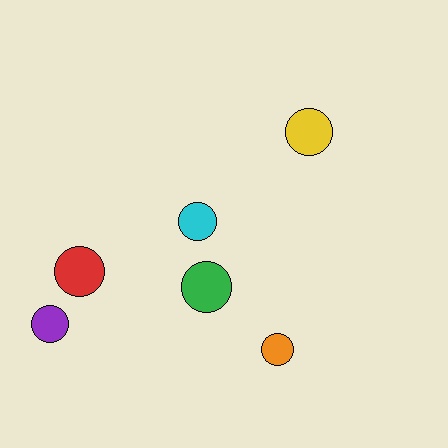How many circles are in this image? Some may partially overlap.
There are 6 circles.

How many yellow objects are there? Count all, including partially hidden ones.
There is 1 yellow object.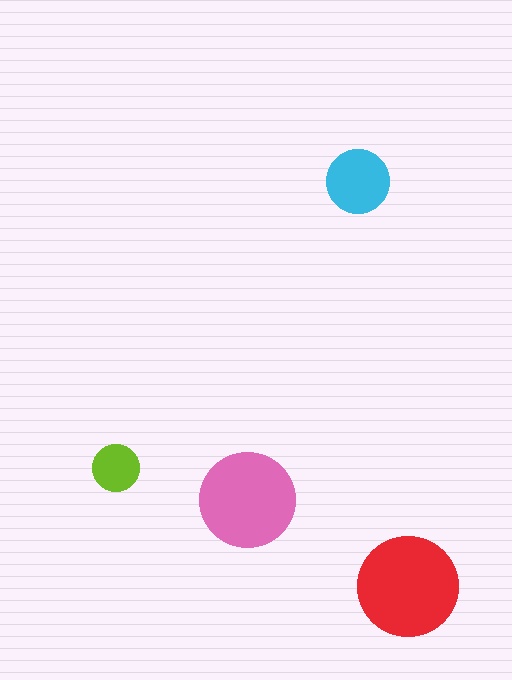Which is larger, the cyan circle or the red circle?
The red one.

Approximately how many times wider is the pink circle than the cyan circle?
About 1.5 times wider.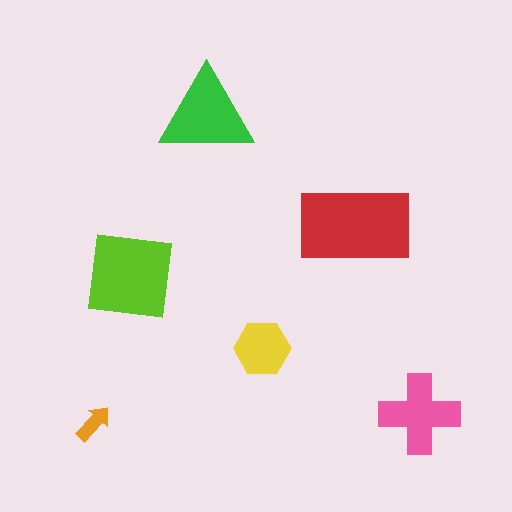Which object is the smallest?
The orange arrow.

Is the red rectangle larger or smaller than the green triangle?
Larger.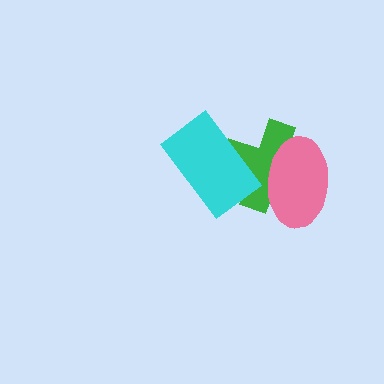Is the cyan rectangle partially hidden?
No, no other shape covers it.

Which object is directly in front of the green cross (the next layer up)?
The cyan rectangle is directly in front of the green cross.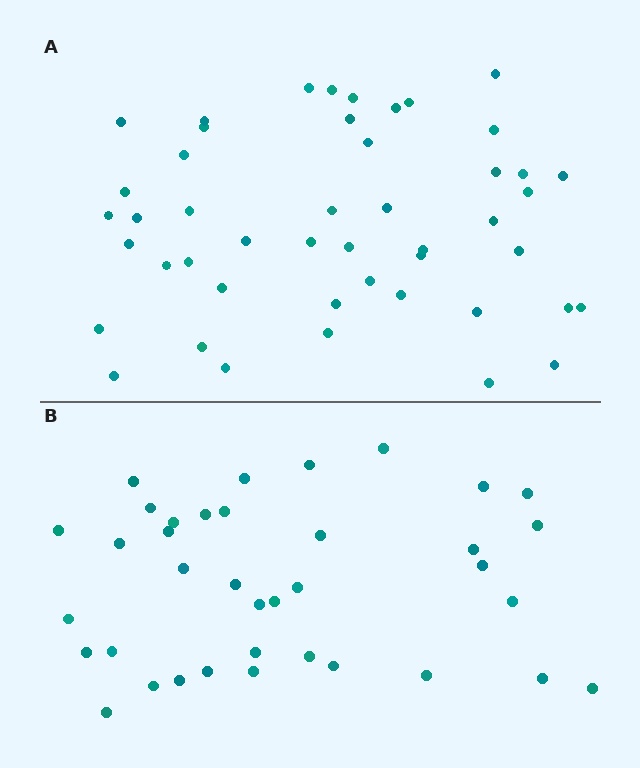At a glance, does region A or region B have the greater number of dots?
Region A (the top region) has more dots.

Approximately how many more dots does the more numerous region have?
Region A has roughly 10 or so more dots than region B.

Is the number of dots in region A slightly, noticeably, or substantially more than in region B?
Region A has noticeably more, but not dramatically so. The ratio is roughly 1.3 to 1.